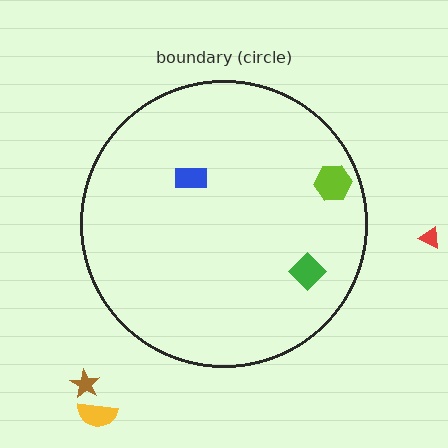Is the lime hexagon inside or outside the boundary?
Inside.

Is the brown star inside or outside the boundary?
Outside.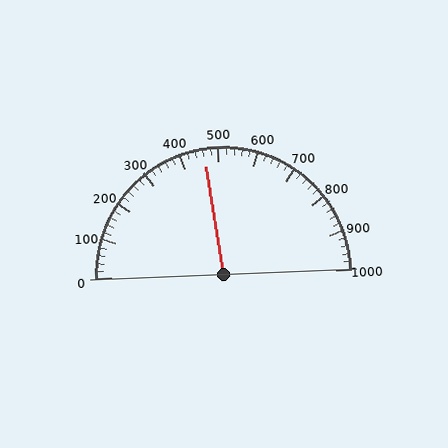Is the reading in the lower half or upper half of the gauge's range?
The reading is in the lower half of the range (0 to 1000).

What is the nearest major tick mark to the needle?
The nearest major tick mark is 500.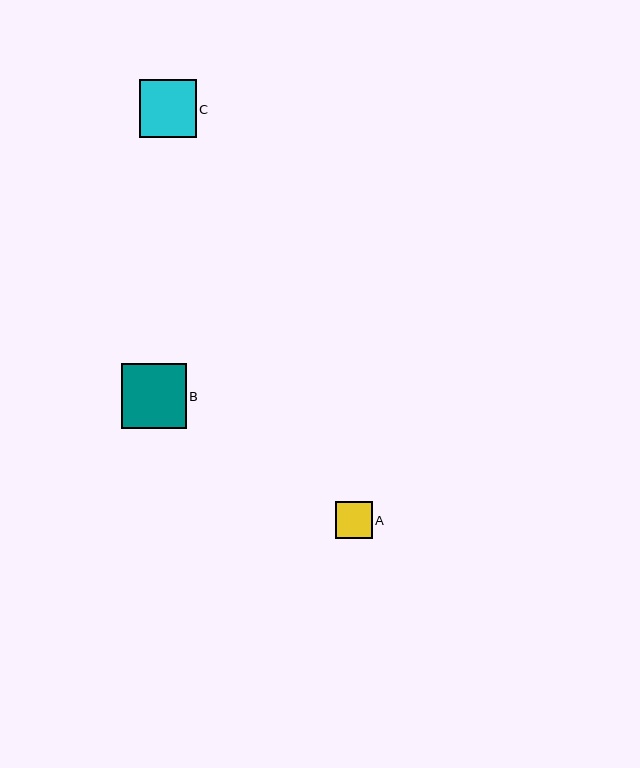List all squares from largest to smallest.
From largest to smallest: B, C, A.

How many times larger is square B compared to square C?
Square B is approximately 1.1 times the size of square C.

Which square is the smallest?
Square A is the smallest with a size of approximately 37 pixels.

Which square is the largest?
Square B is the largest with a size of approximately 65 pixels.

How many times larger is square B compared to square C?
Square B is approximately 1.1 times the size of square C.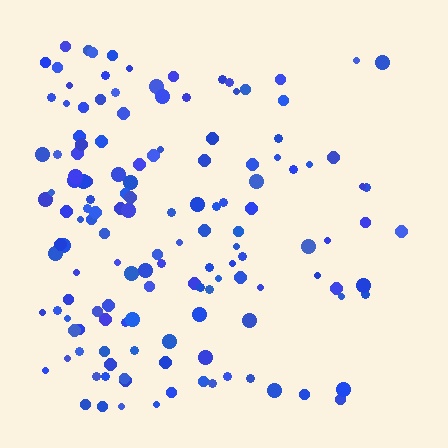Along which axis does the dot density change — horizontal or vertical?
Horizontal.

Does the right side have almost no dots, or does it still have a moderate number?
Still a moderate number, just noticeably fewer than the left.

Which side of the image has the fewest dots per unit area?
The right.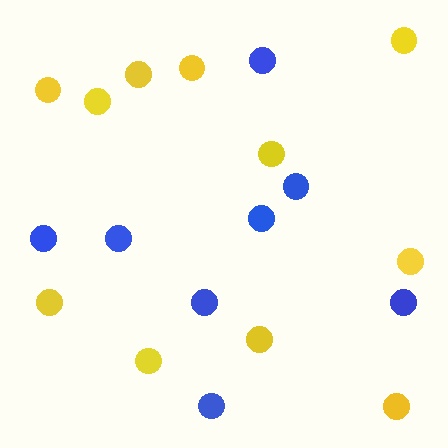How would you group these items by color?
There are 2 groups: one group of yellow circles (11) and one group of blue circles (8).